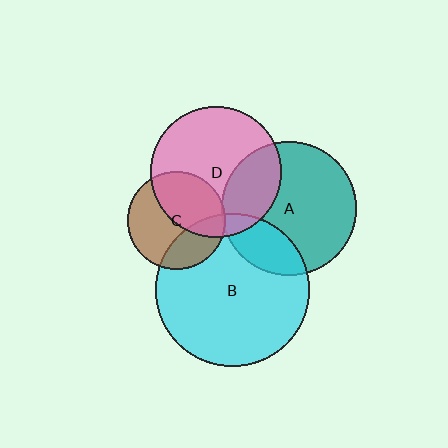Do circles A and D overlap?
Yes.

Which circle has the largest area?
Circle B (cyan).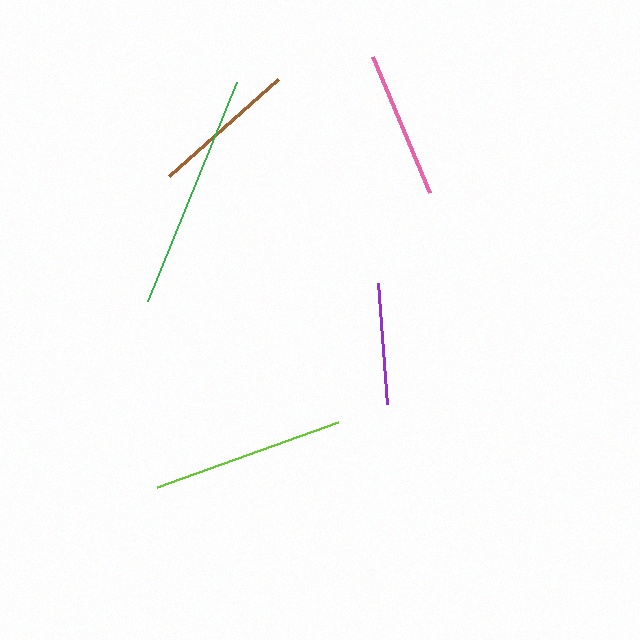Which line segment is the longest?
The green line is the longest at approximately 236 pixels.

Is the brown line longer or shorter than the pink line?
The pink line is longer than the brown line.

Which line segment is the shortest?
The purple line is the shortest at approximately 121 pixels.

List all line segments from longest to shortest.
From longest to shortest: green, lime, pink, brown, purple.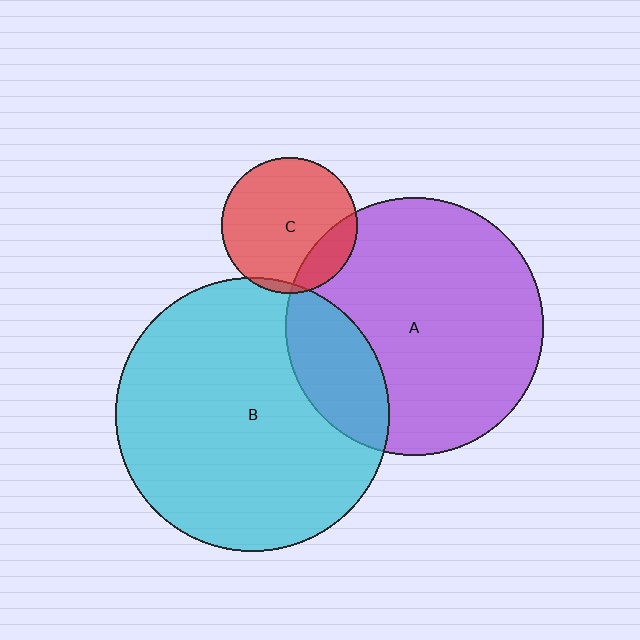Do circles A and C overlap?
Yes.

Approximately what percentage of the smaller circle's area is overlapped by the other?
Approximately 20%.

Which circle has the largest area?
Circle B (cyan).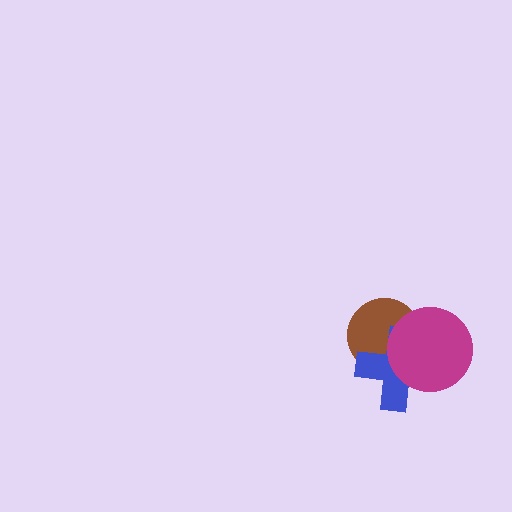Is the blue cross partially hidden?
Yes, it is partially covered by another shape.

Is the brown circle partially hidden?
Yes, it is partially covered by another shape.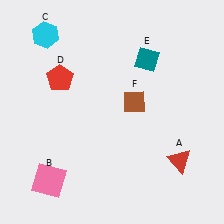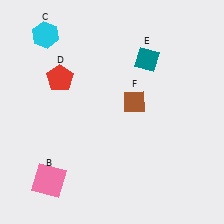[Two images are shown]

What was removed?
The red triangle (A) was removed in Image 2.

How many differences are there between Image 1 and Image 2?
There is 1 difference between the two images.